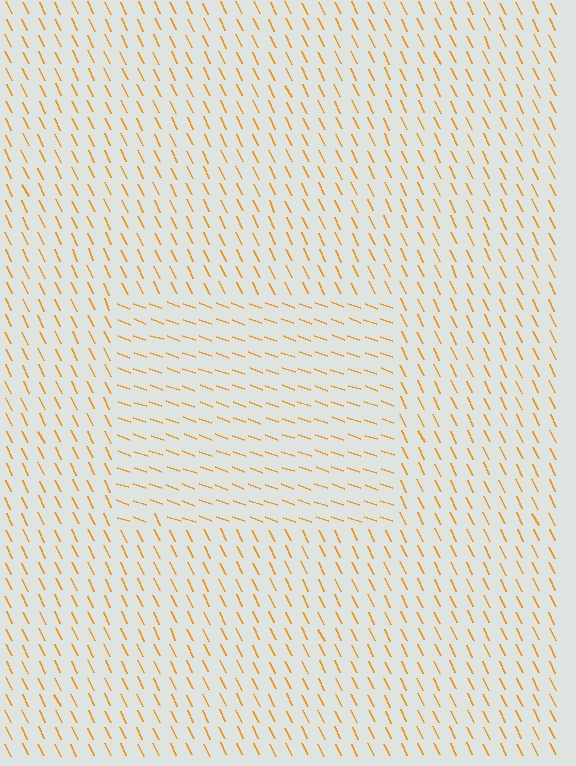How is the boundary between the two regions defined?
The boundary is defined purely by a change in line orientation (approximately 45 degrees difference). All lines are the same color and thickness.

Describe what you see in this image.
The image is filled with small orange line segments. A rectangle region in the image has lines oriented differently from the surrounding lines, creating a visible texture boundary.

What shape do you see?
I see a rectangle.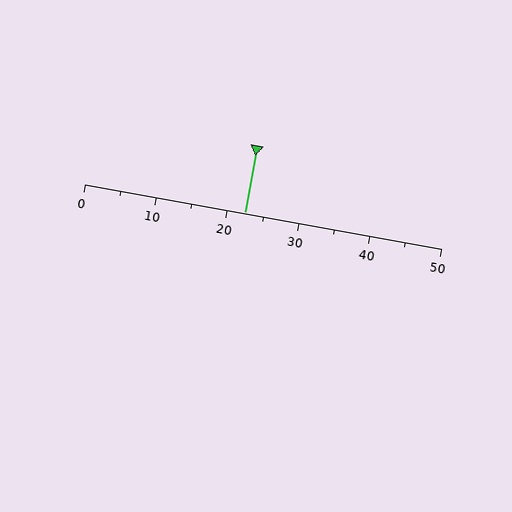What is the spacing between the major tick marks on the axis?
The major ticks are spaced 10 apart.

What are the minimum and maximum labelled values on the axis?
The axis runs from 0 to 50.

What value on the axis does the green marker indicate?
The marker indicates approximately 22.5.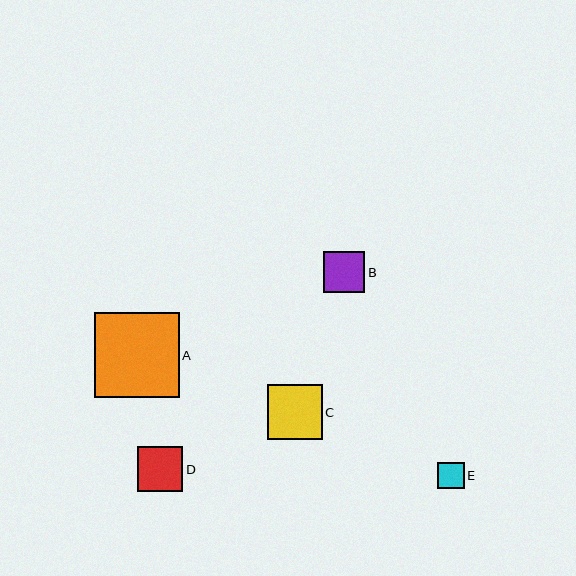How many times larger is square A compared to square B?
Square A is approximately 2.1 times the size of square B.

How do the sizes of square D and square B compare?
Square D and square B are approximately the same size.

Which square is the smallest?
Square E is the smallest with a size of approximately 27 pixels.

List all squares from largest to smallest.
From largest to smallest: A, C, D, B, E.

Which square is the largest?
Square A is the largest with a size of approximately 85 pixels.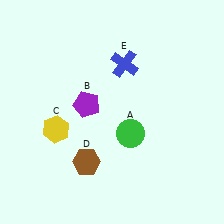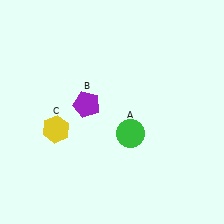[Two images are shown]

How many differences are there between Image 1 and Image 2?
There are 2 differences between the two images.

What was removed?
The brown hexagon (D), the blue cross (E) were removed in Image 2.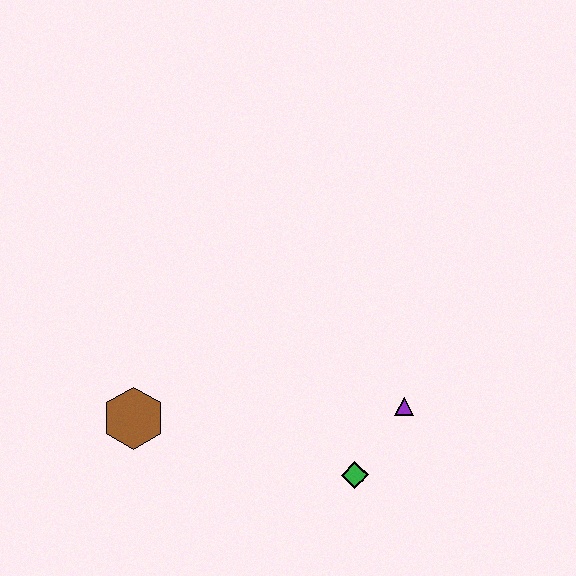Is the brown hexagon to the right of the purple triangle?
No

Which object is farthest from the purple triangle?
The brown hexagon is farthest from the purple triangle.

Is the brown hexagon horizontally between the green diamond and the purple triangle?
No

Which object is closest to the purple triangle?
The green diamond is closest to the purple triangle.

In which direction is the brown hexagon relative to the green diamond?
The brown hexagon is to the left of the green diamond.